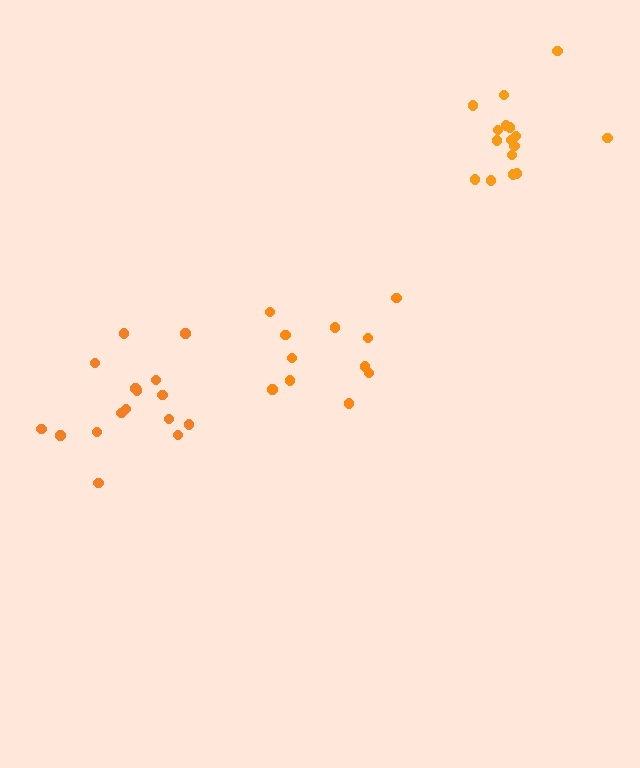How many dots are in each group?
Group 1: 16 dots, Group 2: 11 dots, Group 3: 16 dots (43 total).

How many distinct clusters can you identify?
There are 3 distinct clusters.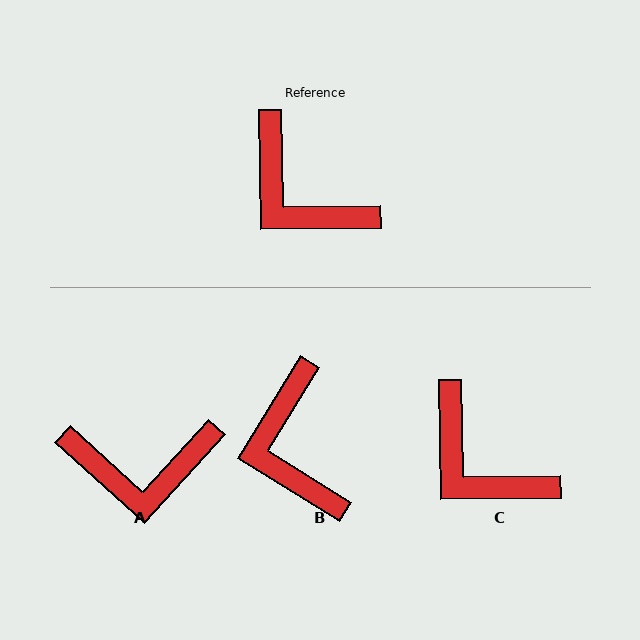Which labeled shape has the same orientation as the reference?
C.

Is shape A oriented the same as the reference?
No, it is off by about 47 degrees.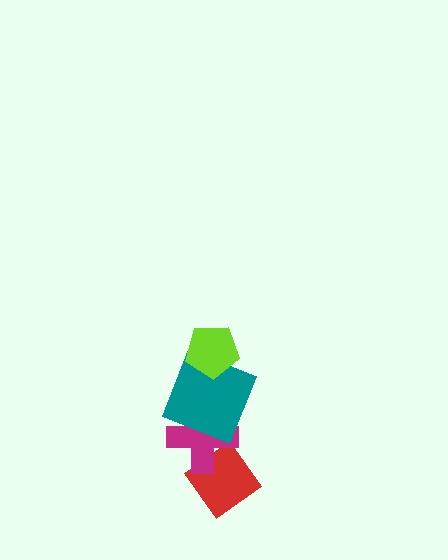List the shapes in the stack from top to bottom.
From top to bottom: the lime pentagon, the teal square, the magenta cross, the red diamond.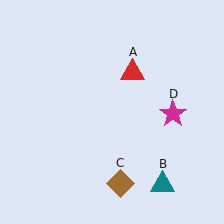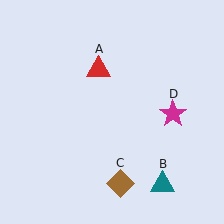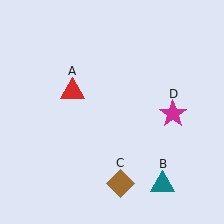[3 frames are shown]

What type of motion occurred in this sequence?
The red triangle (object A) rotated counterclockwise around the center of the scene.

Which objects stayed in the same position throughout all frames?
Teal triangle (object B) and brown diamond (object C) and magenta star (object D) remained stationary.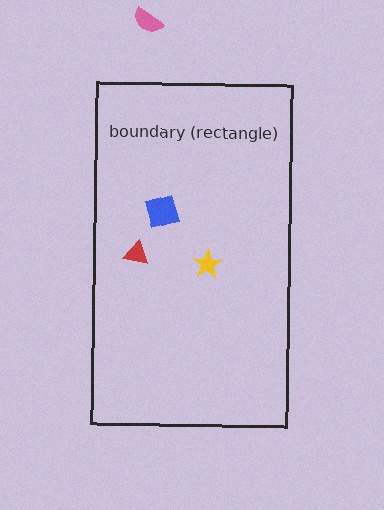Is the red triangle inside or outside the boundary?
Inside.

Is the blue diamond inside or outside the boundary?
Inside.